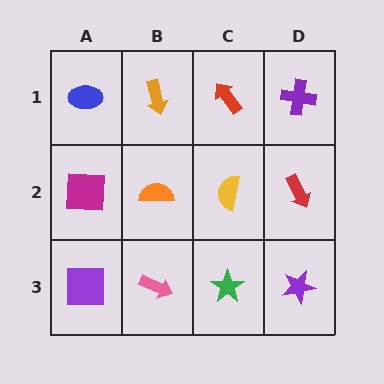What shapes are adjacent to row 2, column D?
A purple cross (row 1, column D), a purple star (row 3, column D), a yellow semicircle (row 2, column C).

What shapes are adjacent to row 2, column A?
A blue ellipse (row 1, column A), a purple square (row 3, column A), an orange semicircle (row 2, column B).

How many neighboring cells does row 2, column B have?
4.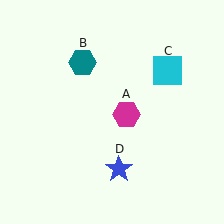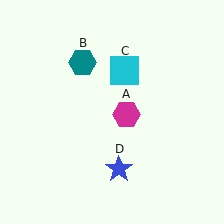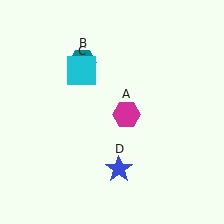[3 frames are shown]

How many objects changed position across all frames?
1 object changed position: cyan square (object C).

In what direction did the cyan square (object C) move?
The cyan square (object C) moved left.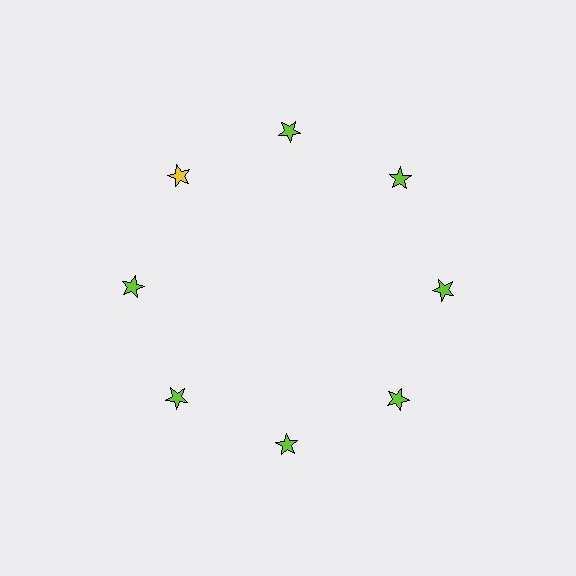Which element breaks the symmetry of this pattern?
The yellow star at roughly the 10 o'clock position breaks the symmetry. All other shapes are lime stars.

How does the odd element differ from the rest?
It has a different color: yellow instead of lime.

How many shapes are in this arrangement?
There are 8 shapes arranged in a ring pattern.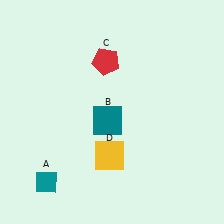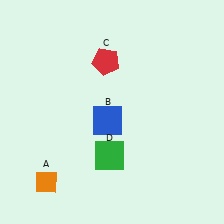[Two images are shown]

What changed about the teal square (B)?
In Image 1, B is teal. In Image 2, it changed to blue.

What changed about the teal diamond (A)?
In Image 1, A is teal. In Image 2, it changed to orange.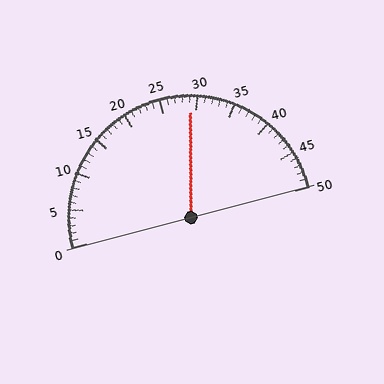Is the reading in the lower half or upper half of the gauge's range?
The reading is in the upper half of the range (0 to 50).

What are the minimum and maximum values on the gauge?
The gauge ranges from 0 to 50.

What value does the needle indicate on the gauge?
The needle indicates approximately 29.